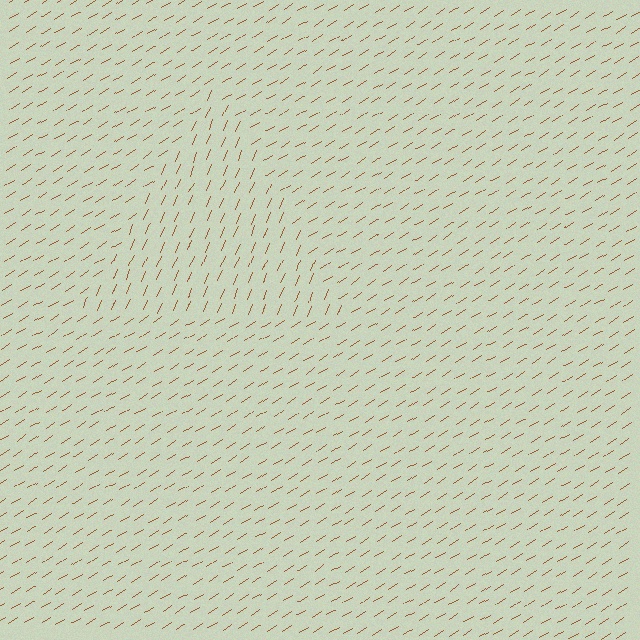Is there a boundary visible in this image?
Yes, there is a texture boundary formed by a change in line orientation.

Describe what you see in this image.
The image is filled with small brown line segments. A triangle region in the image has lines oriented differently from the surrounding lines, creating a visible texture boundary.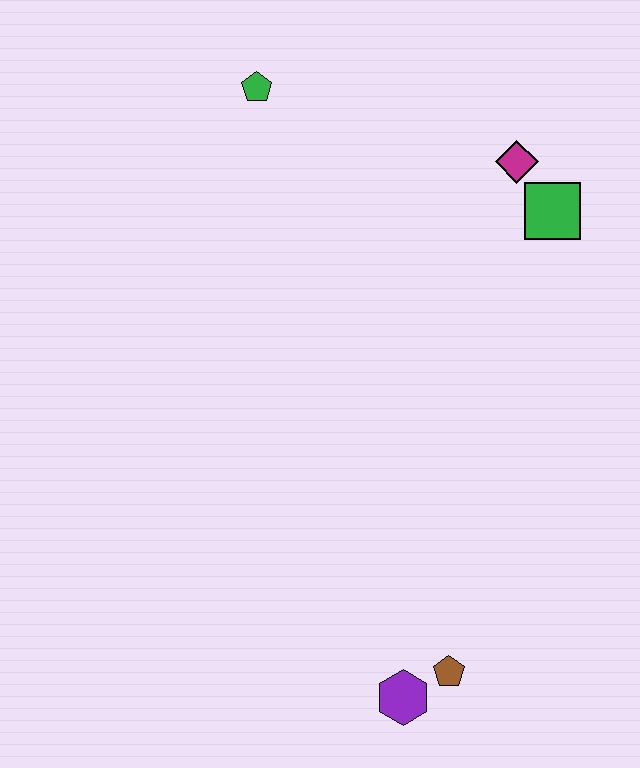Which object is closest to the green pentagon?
The magenta diamond is closest to the green pentagon.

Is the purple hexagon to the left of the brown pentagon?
Yes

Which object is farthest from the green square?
The purple hexagon is farthest from the green square.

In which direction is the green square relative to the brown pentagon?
The green square is above the brown pentagon.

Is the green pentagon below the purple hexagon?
No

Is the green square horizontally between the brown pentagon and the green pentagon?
No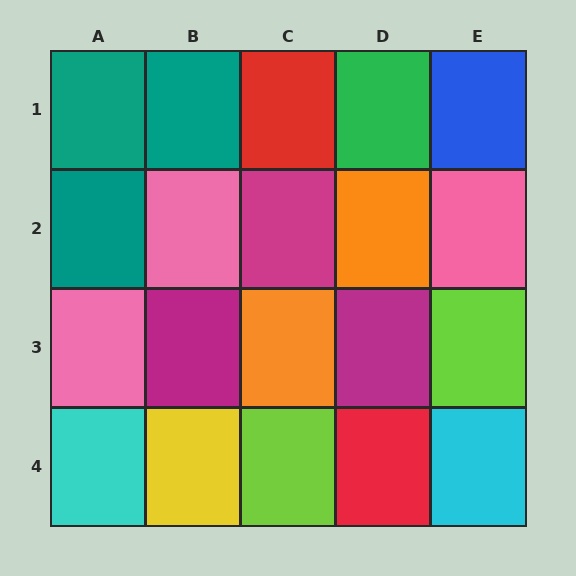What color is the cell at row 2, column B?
Pink.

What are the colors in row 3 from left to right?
Pink, magenta, orange, magenta, lime.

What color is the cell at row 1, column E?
Blue.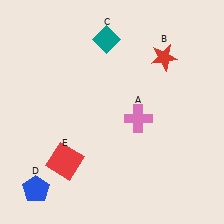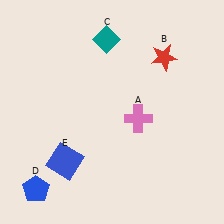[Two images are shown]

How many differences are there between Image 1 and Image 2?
There is 1 difference between the two images.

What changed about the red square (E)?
In Image 1, E is red. In Image 2, it changed to blue.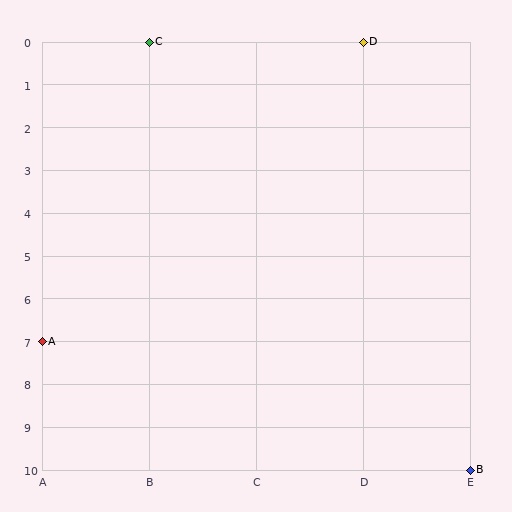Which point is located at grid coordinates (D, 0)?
Point D is at (D, 0).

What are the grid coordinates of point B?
Point B is at grid coordinates (E, 10).